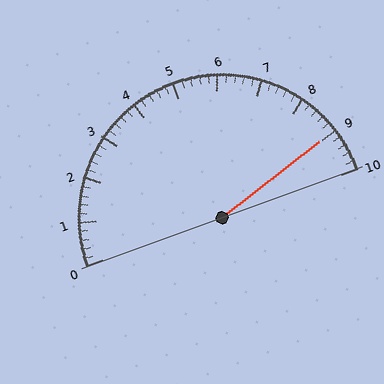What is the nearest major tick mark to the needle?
The nearest major tick mark is 9.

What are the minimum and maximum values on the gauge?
The gauge ranges from 0 to 10.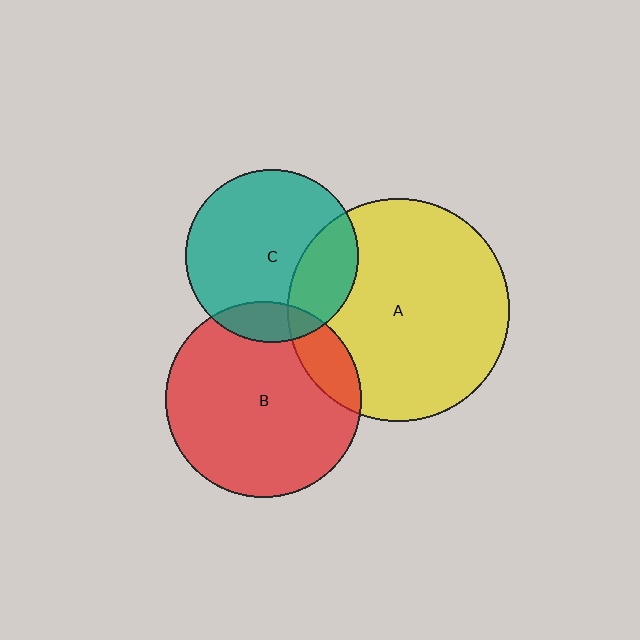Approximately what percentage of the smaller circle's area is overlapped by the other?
Approximately 15%.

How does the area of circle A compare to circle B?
Approximately 1.3 times.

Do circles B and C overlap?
Yes.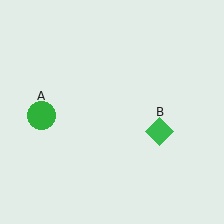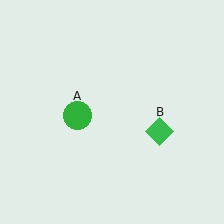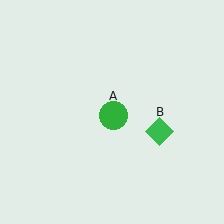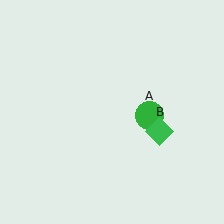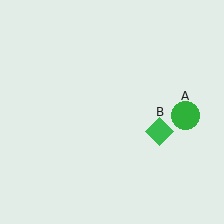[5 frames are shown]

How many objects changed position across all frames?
1 object changed position: green circle (object A).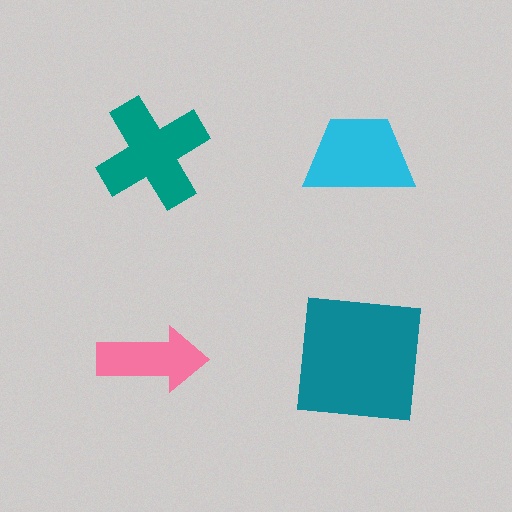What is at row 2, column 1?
A pink arrow.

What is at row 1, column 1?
A teal cross.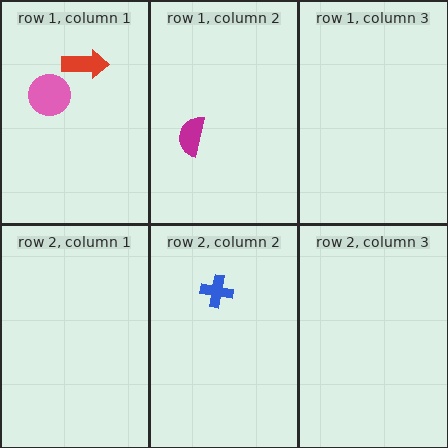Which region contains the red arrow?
The row 1, column 1 region.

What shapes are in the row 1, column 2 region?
The magenta semicircle.